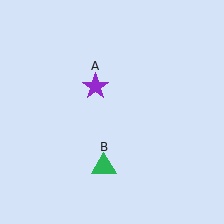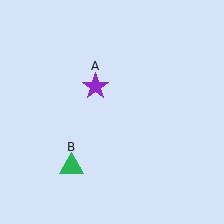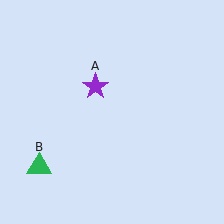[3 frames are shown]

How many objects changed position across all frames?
1 object changed position: green triangle (object B).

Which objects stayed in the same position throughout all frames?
Purple star (object A) remained stationary.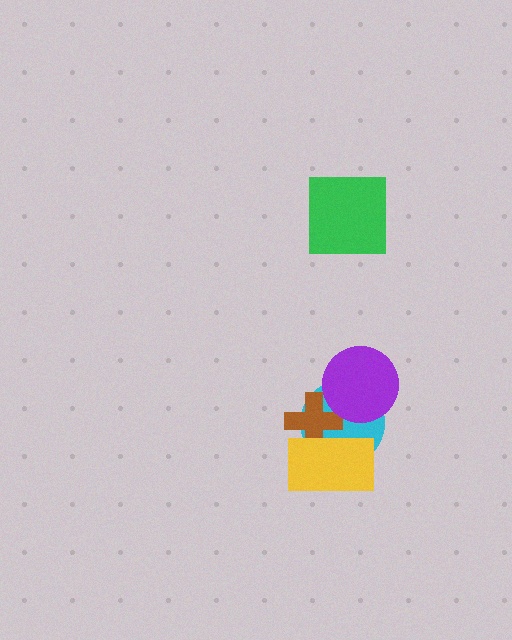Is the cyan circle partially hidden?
Yes, it is partially covered by another shape.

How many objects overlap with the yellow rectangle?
2 objects overlap with the yellow rectangle.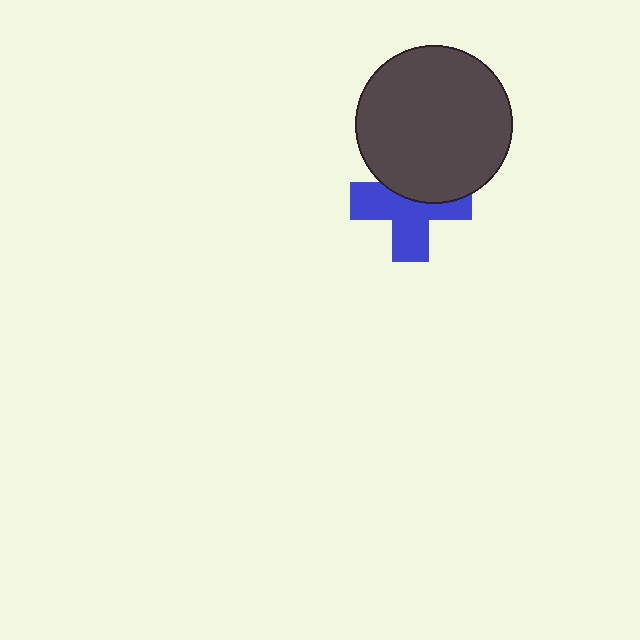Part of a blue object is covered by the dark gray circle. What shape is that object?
It is a cross.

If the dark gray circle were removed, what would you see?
You would see the complete blue cross.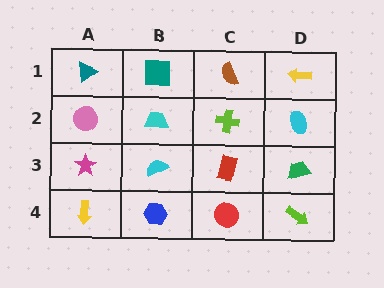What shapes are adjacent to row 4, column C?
A red rectangle (row 3, column C), a blue hexagon (row 4, column B), a lime arrow (row 4, column D).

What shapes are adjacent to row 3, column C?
A lime cross (row 2, column C), a red circle (row 4, column C), a cyan semicircle (row 3, column B), a green trapezoid (row 3, column D).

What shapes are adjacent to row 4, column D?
A green trapezoid (row 3, column D), a red circle (row 4, column C).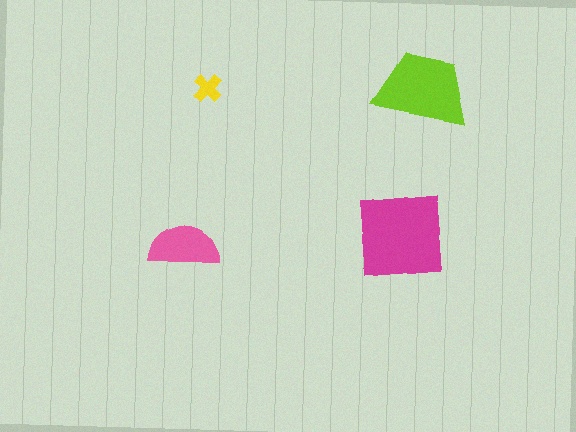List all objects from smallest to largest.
The yellow cross, the pink semicircle, the lime trapezoid, the magenta square.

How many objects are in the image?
There are 4 objects in the image.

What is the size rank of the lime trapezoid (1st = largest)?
2nd.